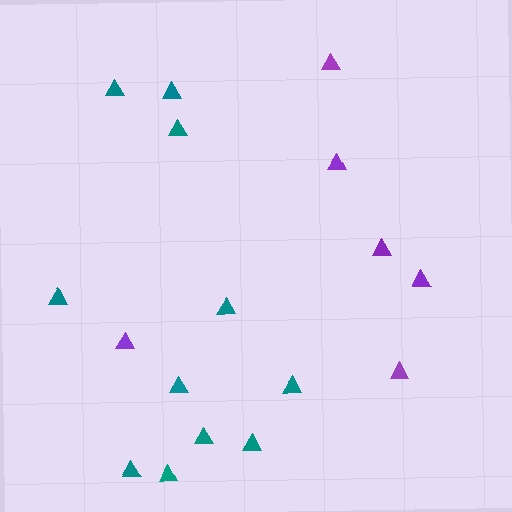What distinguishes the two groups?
There are 2 groups: one group of teal triangles (11) and one group of purple triangles (6).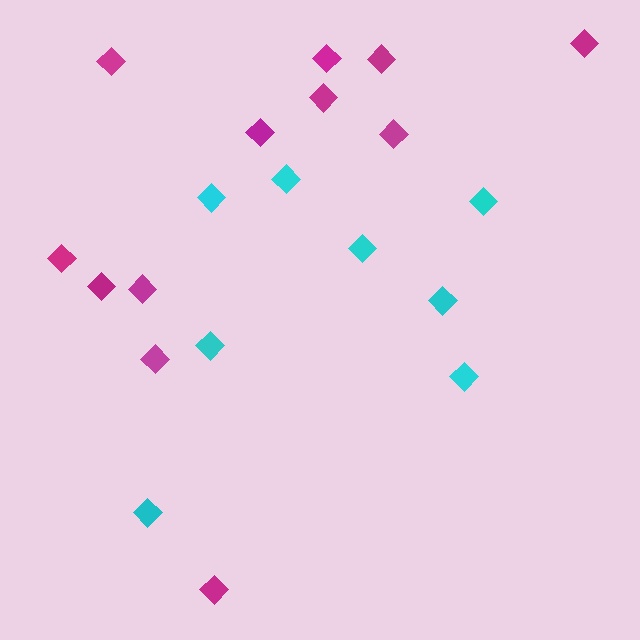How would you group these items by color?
There are 2 groups: one group of magenta diamonds (12) and one group of cyan diamonds (8).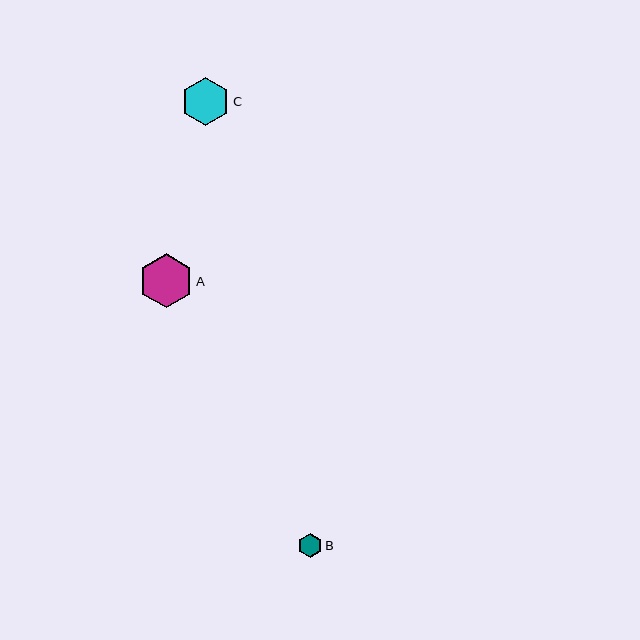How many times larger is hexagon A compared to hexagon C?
Hexagon A is approximately 1.1 times the size of hexagon C.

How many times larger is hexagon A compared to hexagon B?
Hexagon A is approximately 2.3 times the size of hexagon B.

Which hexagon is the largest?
Hexagon A is the largest with a size of approximately 54 pixels.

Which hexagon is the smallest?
Hexagon B is the smallest with a size of approximately 24 pixels.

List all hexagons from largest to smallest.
From largest to smallest: A, C, B.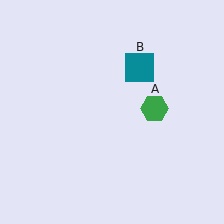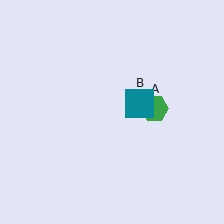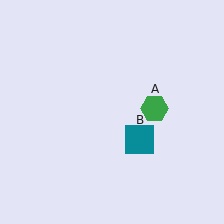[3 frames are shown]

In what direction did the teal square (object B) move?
The teal square (object B) moved down.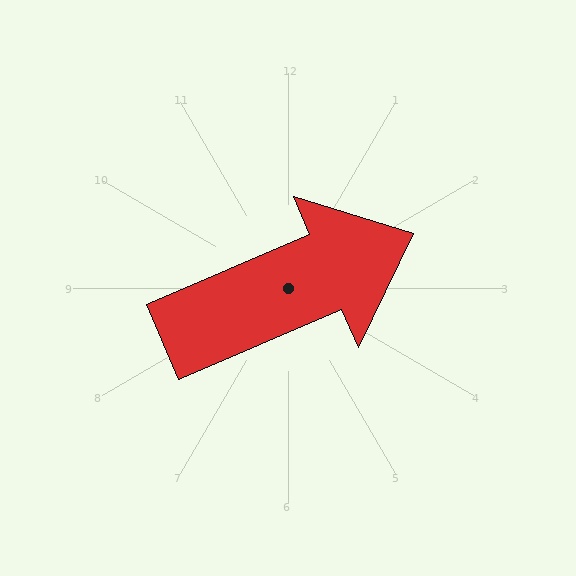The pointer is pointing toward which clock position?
Roughly 2 o'clock.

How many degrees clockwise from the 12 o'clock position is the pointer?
Approximately 67 degrees.